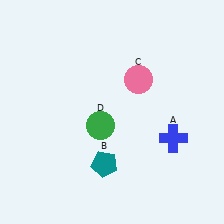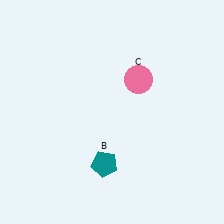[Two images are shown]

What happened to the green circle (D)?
The green circle (D) was removed in Image 2. It was in the bottom-left area of Image 1.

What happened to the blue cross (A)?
The blue cross (A) was removed in Image 2. It was in the bottom-right area of Image 1.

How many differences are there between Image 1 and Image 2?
There are 2 differences between the two images.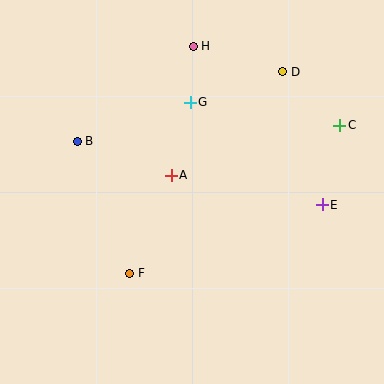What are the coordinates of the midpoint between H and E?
The midpoint between H and E is at (258, 125).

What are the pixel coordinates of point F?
Point F is at (130, 273).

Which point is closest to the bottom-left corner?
Point F is closest to the bottom-left corner.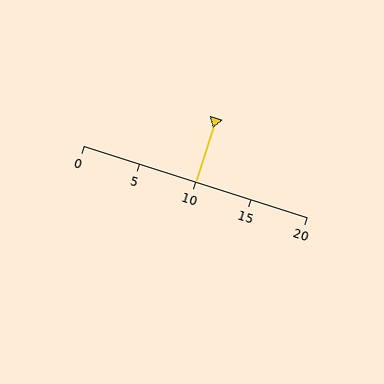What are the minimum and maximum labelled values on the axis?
The axis runs from 0 to 20.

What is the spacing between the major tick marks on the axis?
The major ticks are spaced 5 apart.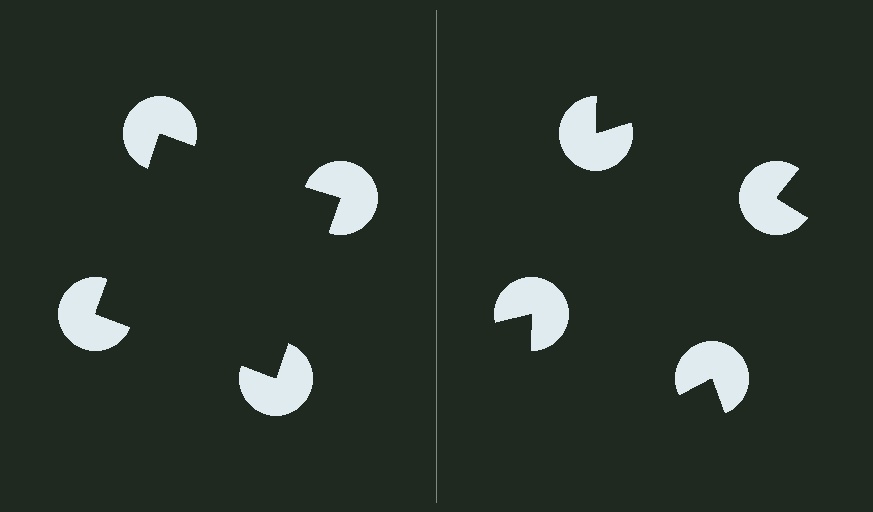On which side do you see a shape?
An illusory square appears on the left side. On the right side the wedge cuts are rotated, so no coherent shape forms.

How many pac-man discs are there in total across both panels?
8 — 4 on each side.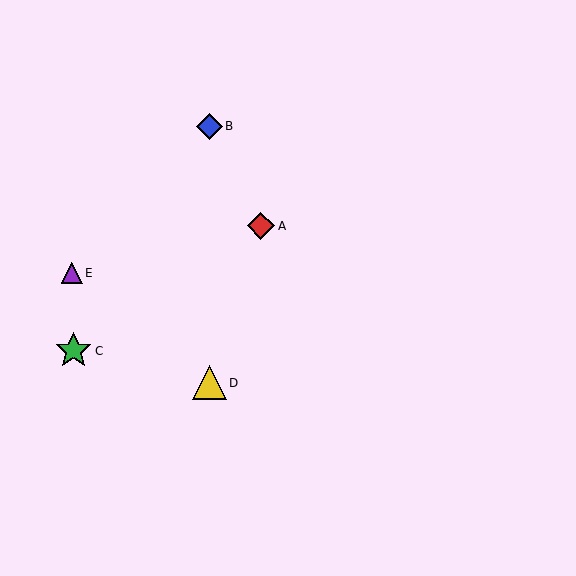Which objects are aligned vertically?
Objects B, D are aligned vertically.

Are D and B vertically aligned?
Yes, both are at x≈209.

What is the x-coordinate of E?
Object E is at x≈72.